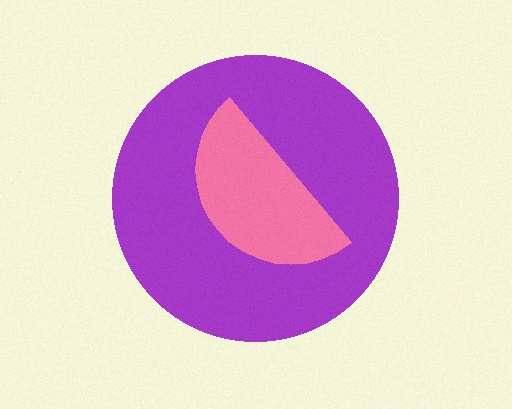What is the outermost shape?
The purple circle.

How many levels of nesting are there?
2.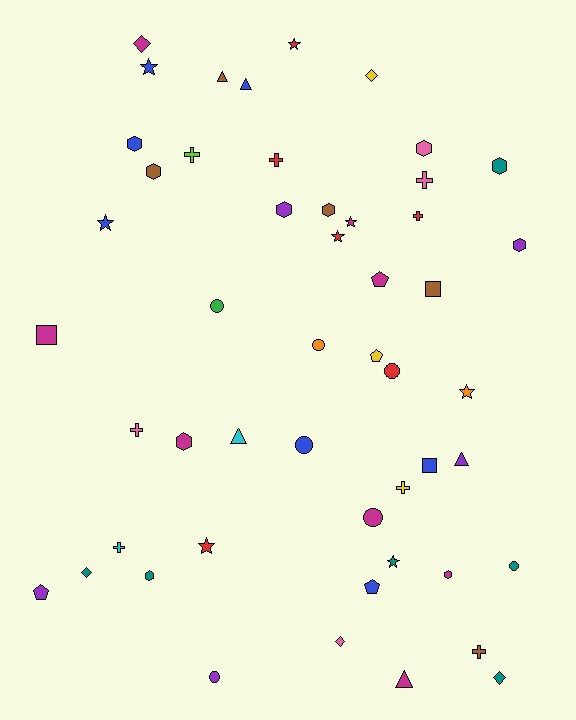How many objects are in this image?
There are 50 objects.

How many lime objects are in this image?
There is 1 lime object.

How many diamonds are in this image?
There are 5 diamonds.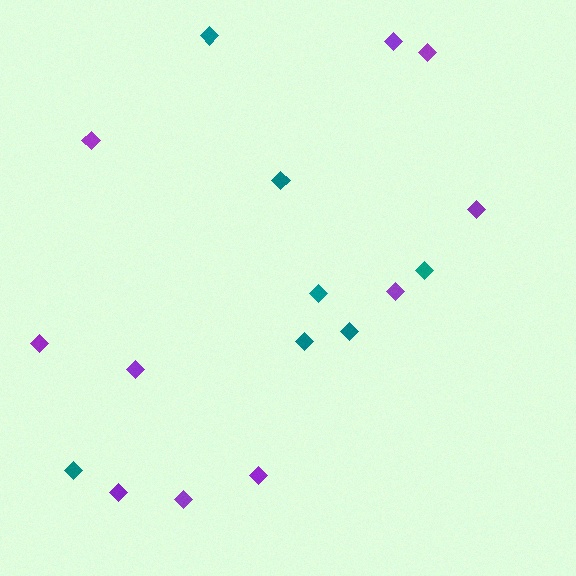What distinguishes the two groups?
There are 2 groups: one group of teal diamonds (7) and one group of purple diamonds (10).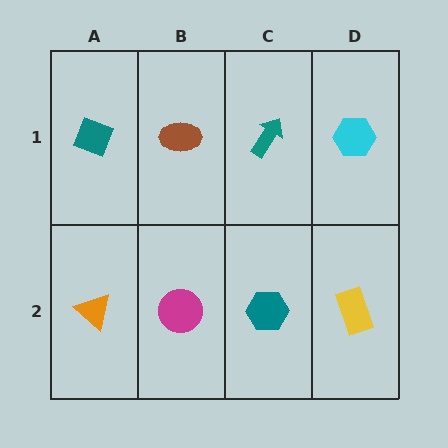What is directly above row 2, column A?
A teal diamond.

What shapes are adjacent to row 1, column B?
A magenta circle (row 2, column B), a teal diamond (row 1, column A), a teal arrow (row 1, column C).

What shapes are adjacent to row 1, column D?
A yellow rectangle (row 2, column D), a teal arrow (row 1, column C).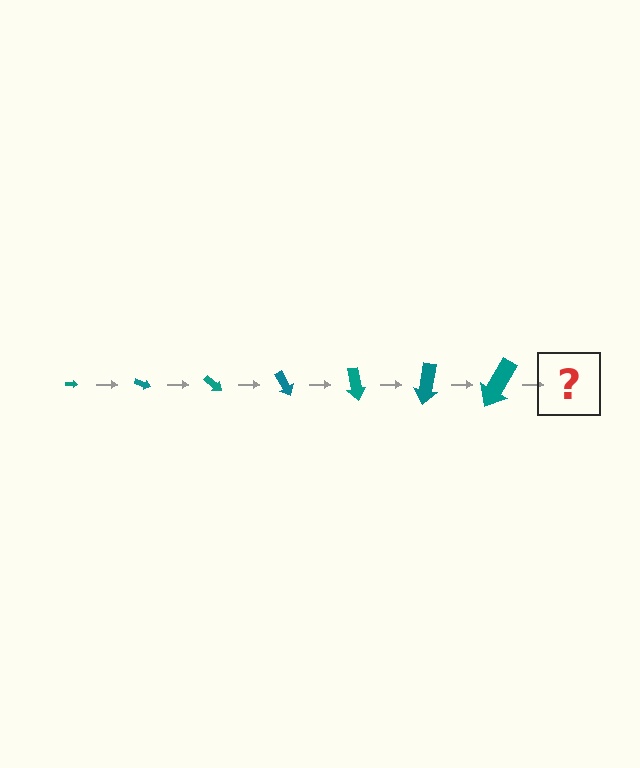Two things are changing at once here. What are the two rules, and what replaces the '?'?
The two rules are that the arrow grows larger each step and it rotates 20 degrees each step. The '?' should be an arrow, larger than the previous one and rotated 140 degrees from the start.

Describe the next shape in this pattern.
It should be an arrow, larger than the previous one and rotated 140 degrees from the start.